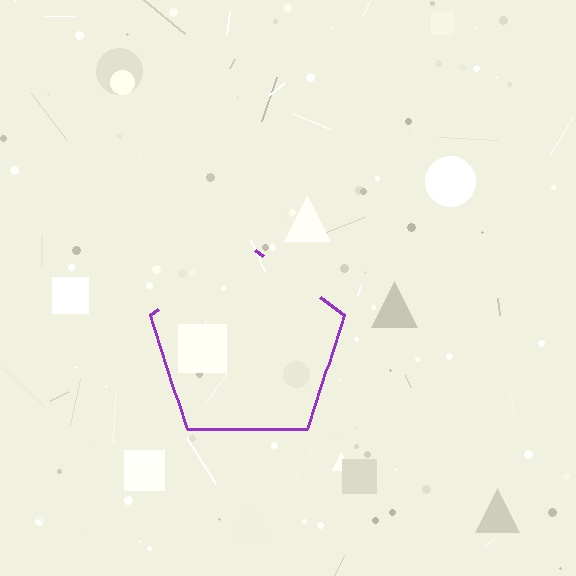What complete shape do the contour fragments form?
The contour fragments form a pentagon.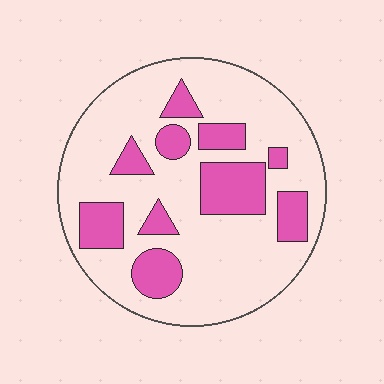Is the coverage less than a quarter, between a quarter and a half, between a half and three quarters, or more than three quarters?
Between a quarter and a half.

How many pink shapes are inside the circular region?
10.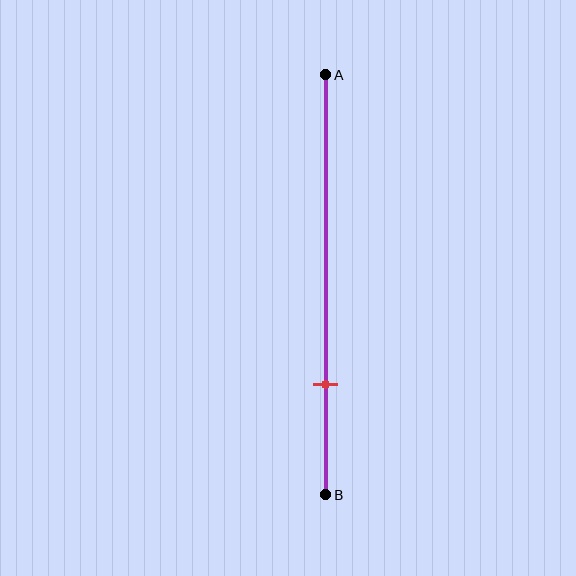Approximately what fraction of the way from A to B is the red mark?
The red mark is approximately 75% of the way from A to B.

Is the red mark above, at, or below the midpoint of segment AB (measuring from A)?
The red mark is below the midpoint of segment AB.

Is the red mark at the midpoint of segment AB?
No, the mark is at about 75% from A, not at the 50% midpoint.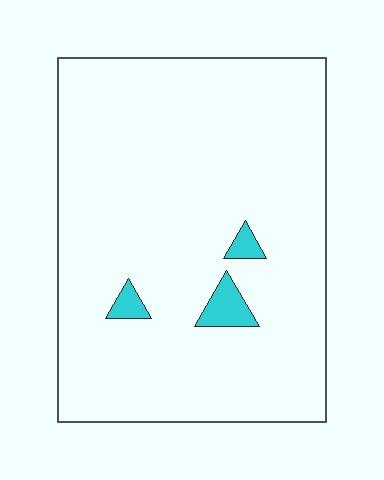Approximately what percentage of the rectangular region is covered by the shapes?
Approximately 5%.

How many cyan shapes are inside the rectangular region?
3.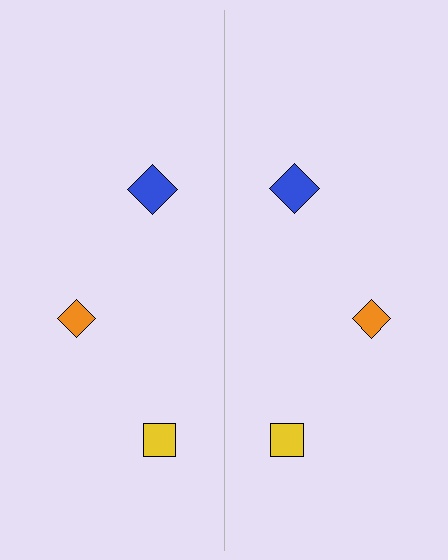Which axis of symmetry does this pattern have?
The pattern has a vertical axis of symmetry running through the center of the image.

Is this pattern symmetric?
Yes, this pattern has bilateral (reflection) symmetry.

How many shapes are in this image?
There are 6 shapes in this image.